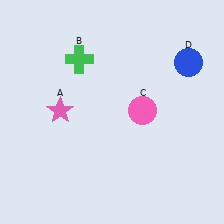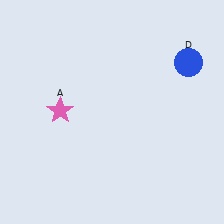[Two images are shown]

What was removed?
The green cross (B), the pink circle (C) were removed in Image 2.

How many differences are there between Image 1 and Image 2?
There are 2 differences between the two images.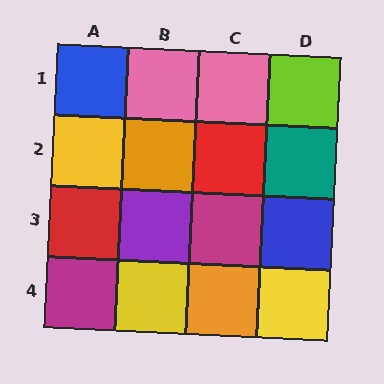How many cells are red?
2 cells are red.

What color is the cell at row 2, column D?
Teal.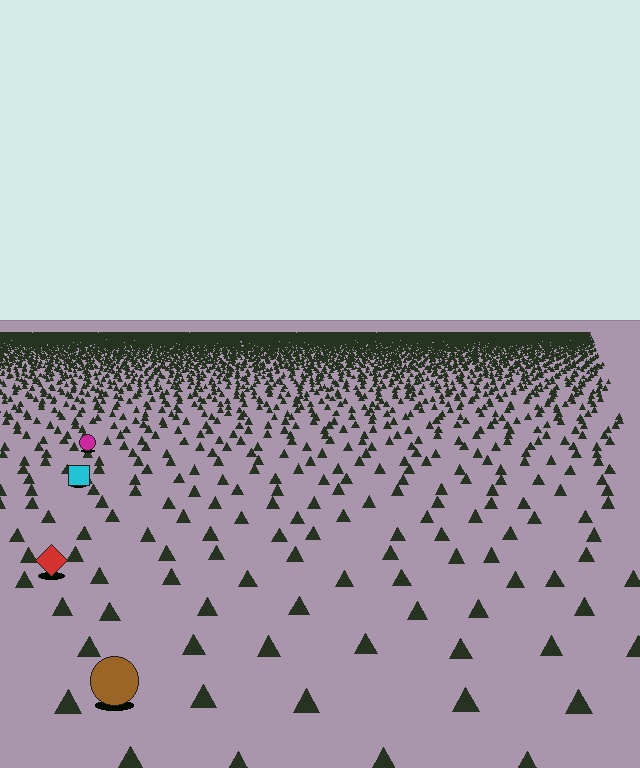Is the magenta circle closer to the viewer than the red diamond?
No. The red diamond is closer — you can tell from the texture gradient: the ground texture is coarser near it.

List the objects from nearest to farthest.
From nearest to farthest: the brown circle, the red diamond, the cyan square, the magenta circle.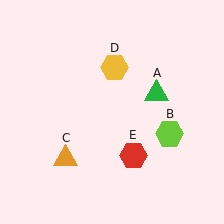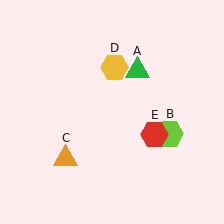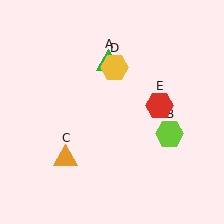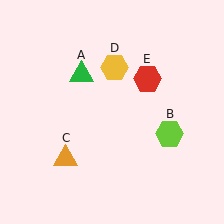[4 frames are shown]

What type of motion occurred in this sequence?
The green triangle (object A), red hexagon (object E) rotated counterclockwise around the center of the scene.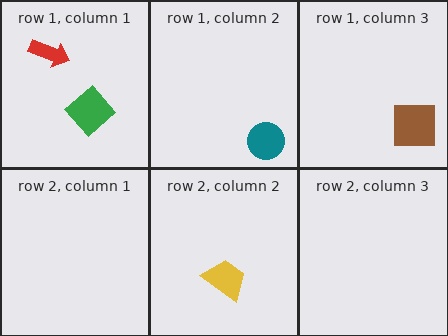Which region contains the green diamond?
The row 1, column 1 region.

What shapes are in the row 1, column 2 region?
The teal circle.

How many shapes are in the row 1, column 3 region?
1.